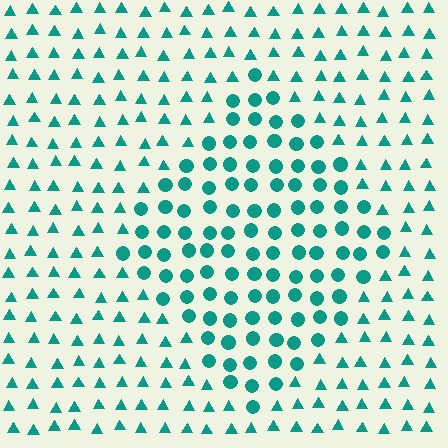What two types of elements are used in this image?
The image uses circles inside the diamond region and triangles outside it.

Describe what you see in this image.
The image is filled with small teal elements arranged in a uniform grid. A diamond-shaped region contains circles, while the surrounding area contains triangles. The boundary is defined purely by the change in element shape.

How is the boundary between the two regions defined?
The boundary is defined by a change in element shape: circles inside vs. triangles outside. All elements share the same color and spacing.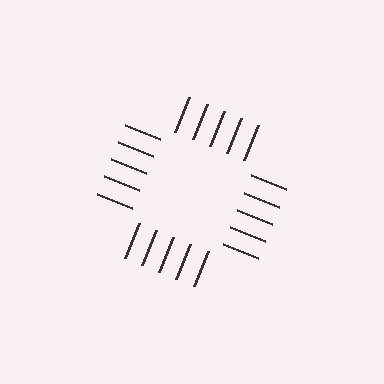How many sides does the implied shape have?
4 sides — the line-ends trace a square.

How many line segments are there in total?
20 — 5 along each of the 4 edges.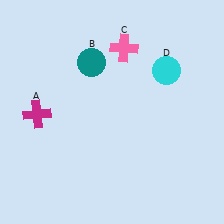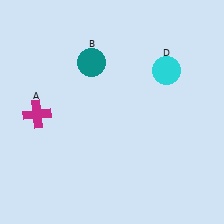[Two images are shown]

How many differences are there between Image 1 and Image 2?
There is 1 difference between the two images.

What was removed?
The pink cross (C) was removed in Image 2.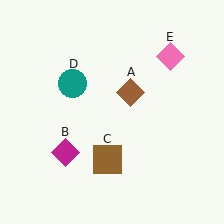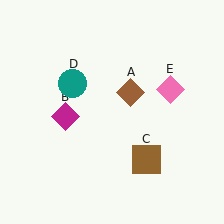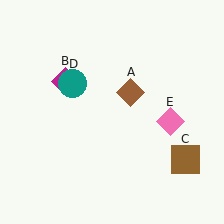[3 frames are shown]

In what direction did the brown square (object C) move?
The brown square (object C) moved right.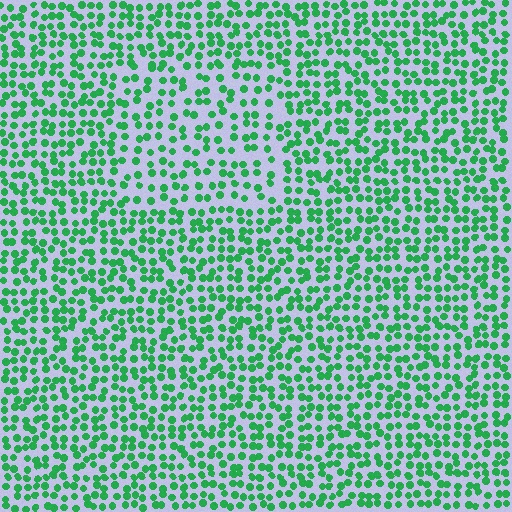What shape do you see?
I see a rectangle.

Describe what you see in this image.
The image contains small green elements arranged at two different densities. A rectangle-shaped region is visible where the elements are less densely packed than the surrounding area.